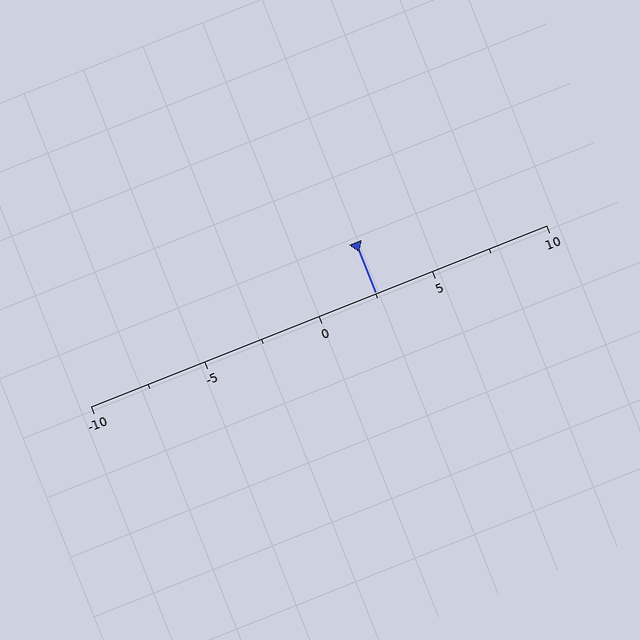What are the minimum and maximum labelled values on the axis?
The axis runs from -10 to 10.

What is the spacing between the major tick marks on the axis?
The major ticks are spaced 5 apart.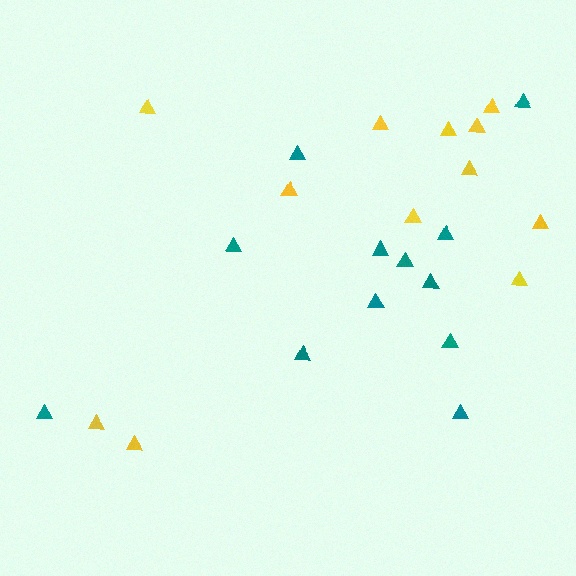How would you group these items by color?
There are 2 groups: one group of yellow triangles (12) and one group of teal triangles (12).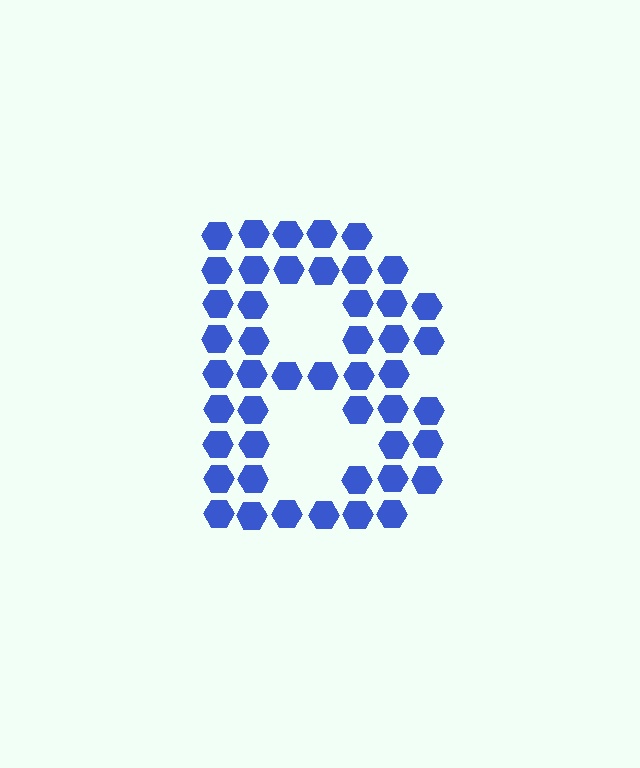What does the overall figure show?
The overall figure shows the letter B.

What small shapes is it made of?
It is made of small hexagons.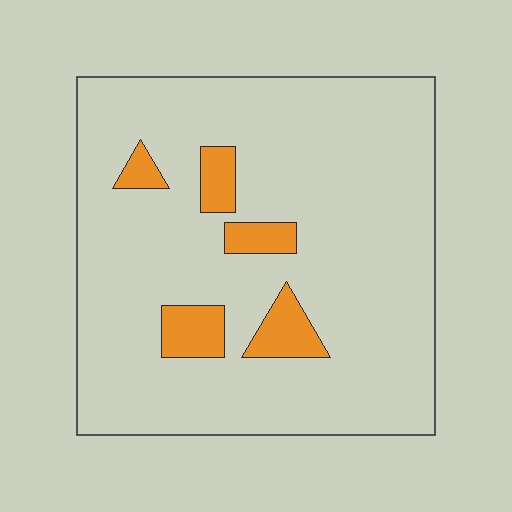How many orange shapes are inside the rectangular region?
5.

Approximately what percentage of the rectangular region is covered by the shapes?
Approximately 10%.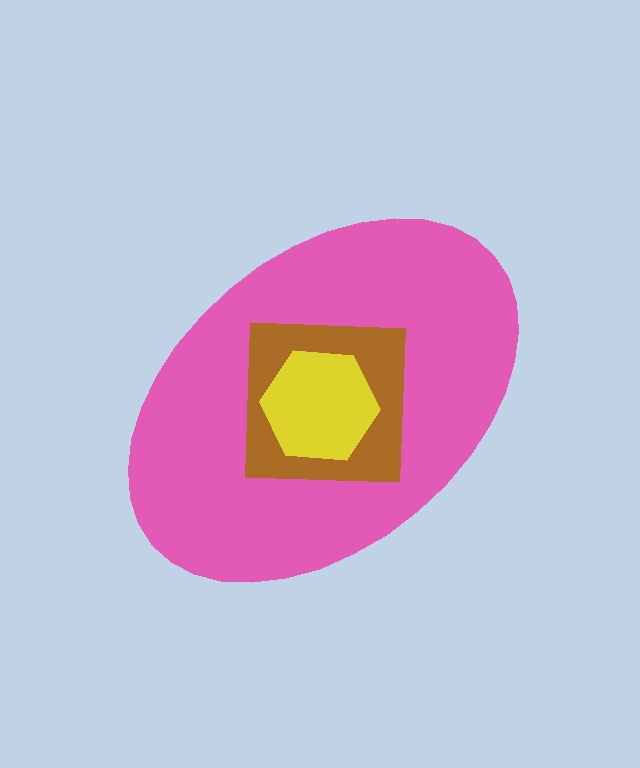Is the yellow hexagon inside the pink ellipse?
Yes.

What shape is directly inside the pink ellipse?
The brown square.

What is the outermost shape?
The pink ellipse.